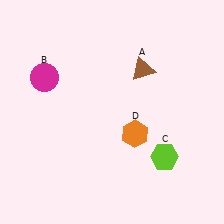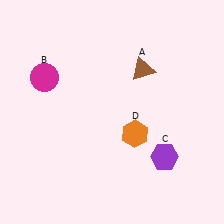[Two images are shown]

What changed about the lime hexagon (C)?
In Image 1, C is lime. In Image 2, it changed to purple.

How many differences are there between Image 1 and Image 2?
There is 1 difference between the two images.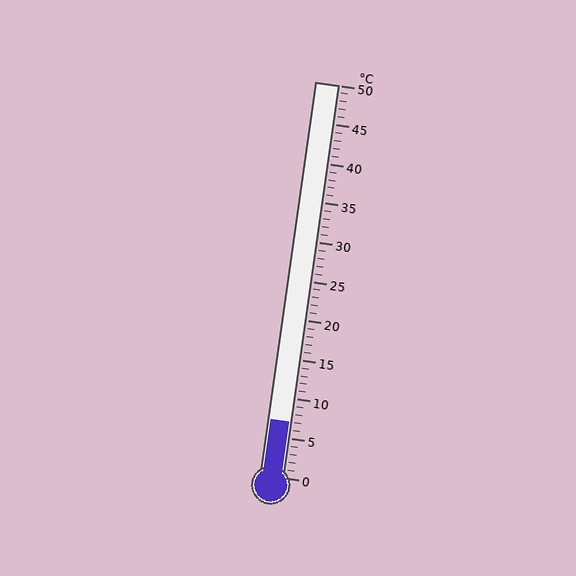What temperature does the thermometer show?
The thermometer shows approximately 7°C.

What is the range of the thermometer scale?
The thermometer scale ranges from 0°C to 50°C.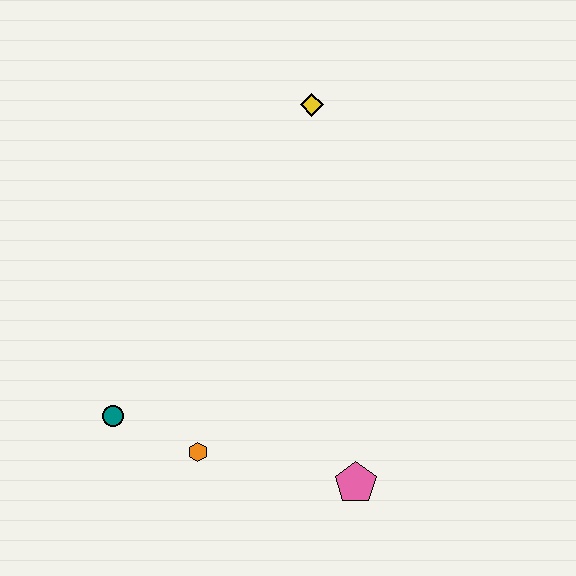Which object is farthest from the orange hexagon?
The yellow diamond is farthest from the orange hexagon.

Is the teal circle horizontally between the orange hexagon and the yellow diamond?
No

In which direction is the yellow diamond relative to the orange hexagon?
The yellow diamond is above the orange hexagon.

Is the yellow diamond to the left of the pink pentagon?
Yes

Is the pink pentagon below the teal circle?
Yes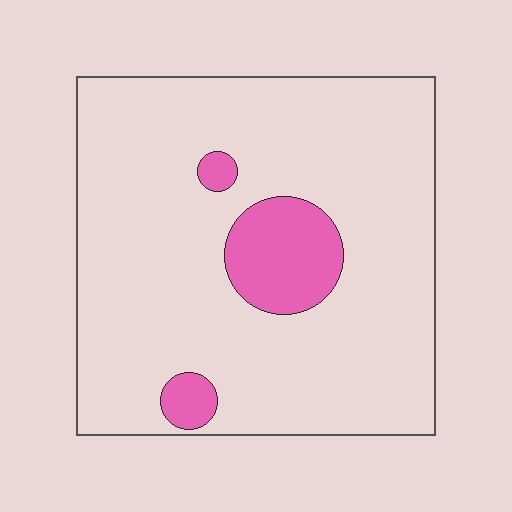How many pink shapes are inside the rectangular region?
3.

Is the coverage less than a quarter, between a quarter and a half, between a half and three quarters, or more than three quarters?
Less than a quarter.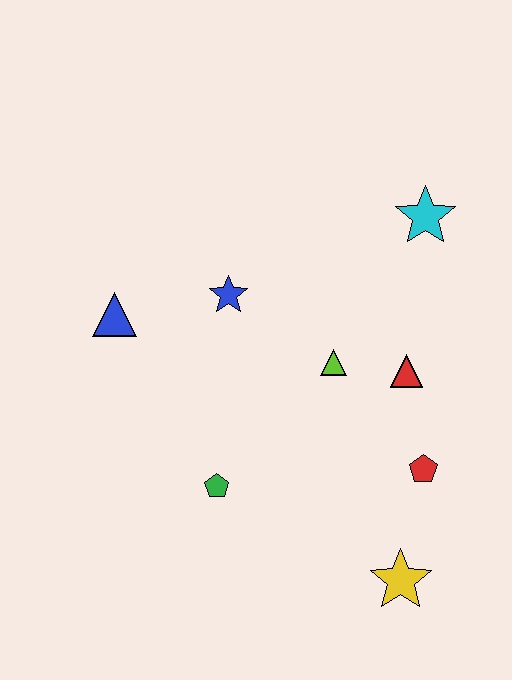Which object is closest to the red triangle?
The lime triangle is closest to the red triangle.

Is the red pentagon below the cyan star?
Yes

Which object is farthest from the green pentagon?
The cyan star is farthest from the green pentagon.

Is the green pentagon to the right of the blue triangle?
Yes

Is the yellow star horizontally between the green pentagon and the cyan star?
Yes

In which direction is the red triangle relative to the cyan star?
The red triangle is below the cyan star.